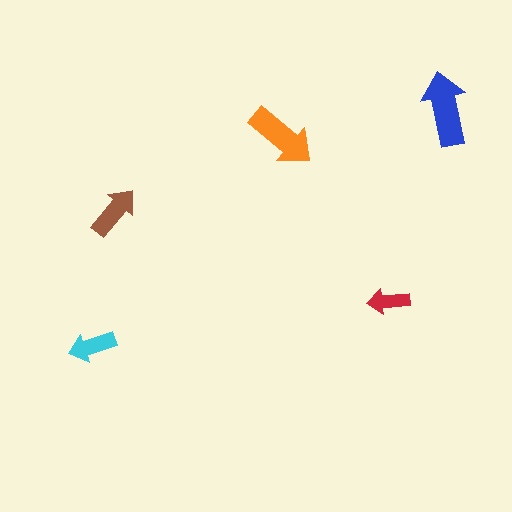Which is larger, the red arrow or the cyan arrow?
The cyan one.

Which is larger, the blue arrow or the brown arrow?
The blue one.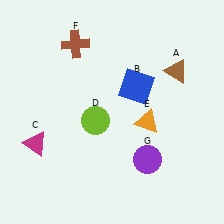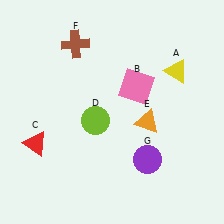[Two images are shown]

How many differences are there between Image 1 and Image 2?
There are 3 differences between the two images.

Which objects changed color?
A changed from brown to yellow. B changed from blue to pink. C changed from magenta to red.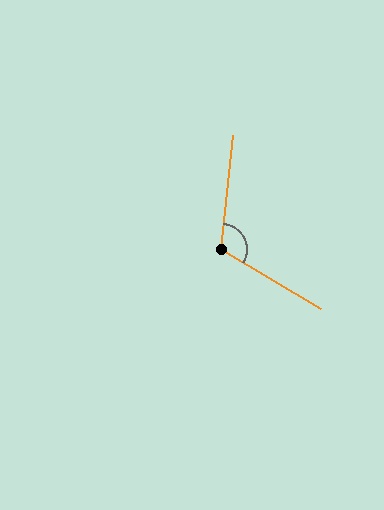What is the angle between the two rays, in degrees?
Approximately 115 degrees.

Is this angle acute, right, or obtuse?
It is obtuse.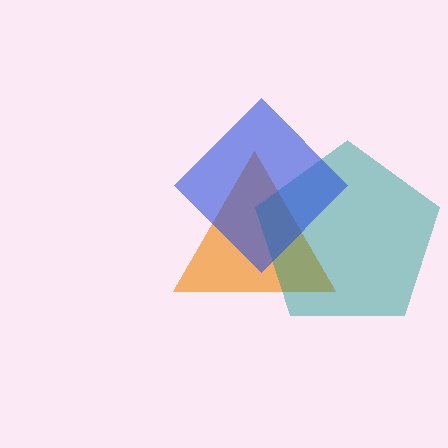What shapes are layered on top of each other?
The layered shapes are: an orange triangle, a teal pentagon, a blue diamond.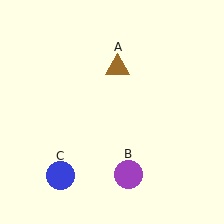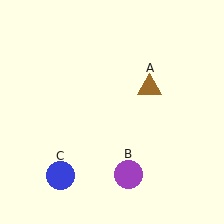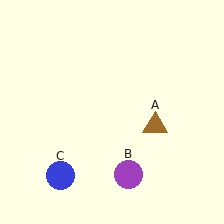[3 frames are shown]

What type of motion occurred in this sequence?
The brown triangle (object A) rotated clockwise around the center of the scene.